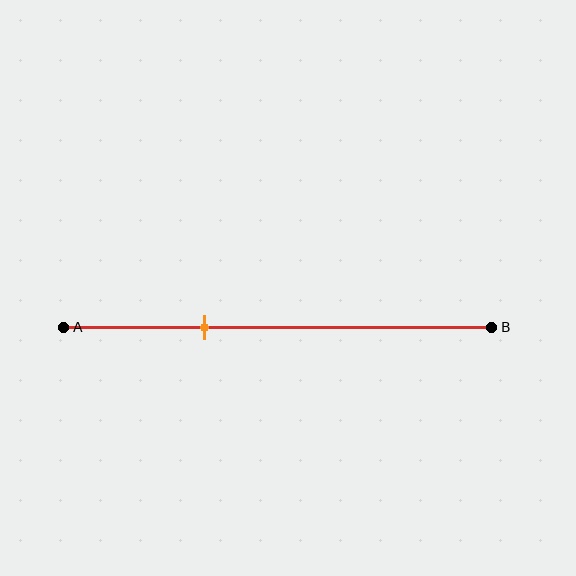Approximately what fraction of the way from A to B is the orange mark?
The orange mark is approximately 35% of the way from A to B.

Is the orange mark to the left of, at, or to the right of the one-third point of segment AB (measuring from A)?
The orange mark is approximately at the one-third point of segment AB.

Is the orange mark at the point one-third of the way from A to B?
Yes, the mark is approximately at the one-third point.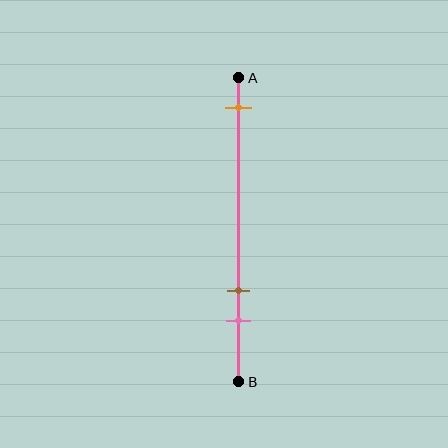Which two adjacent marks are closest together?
The brown and pink marks are the closest adjacent pair.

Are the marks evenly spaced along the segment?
No, the marks are not evenly spaced.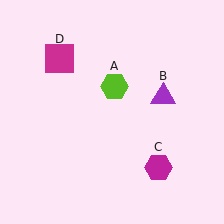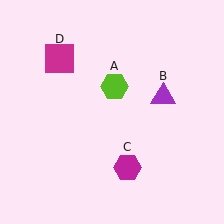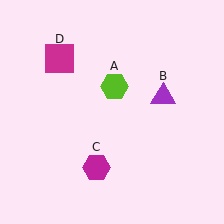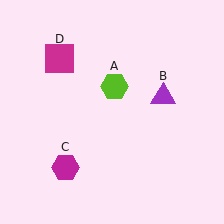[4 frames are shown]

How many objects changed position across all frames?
1 object changed position: magenta hexagon (object C).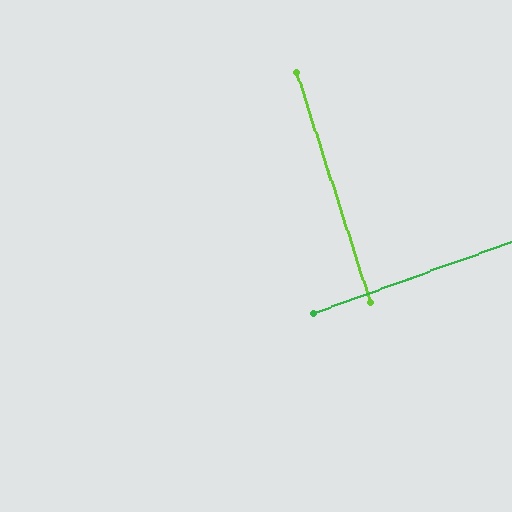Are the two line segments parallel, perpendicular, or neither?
Perpendicular — they meet at approximately 88°.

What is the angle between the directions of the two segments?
Approximately 88 degrees.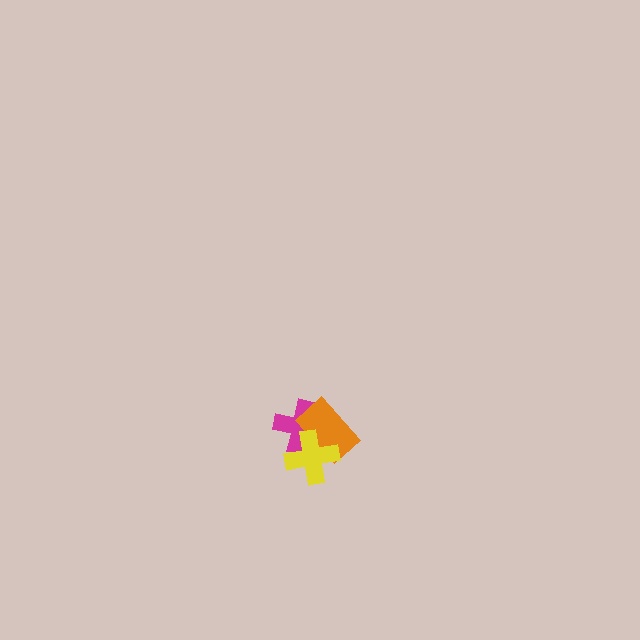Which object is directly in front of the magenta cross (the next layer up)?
The orange rectangle is directly in front of the magenta cross.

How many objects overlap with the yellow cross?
2 objects overlap with the yellow cross.